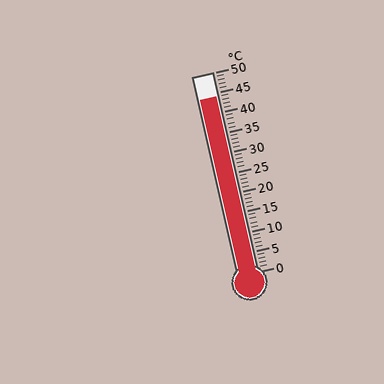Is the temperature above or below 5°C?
The temperature is above 5°C.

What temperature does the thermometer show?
The thermometer shows approximately 44°C.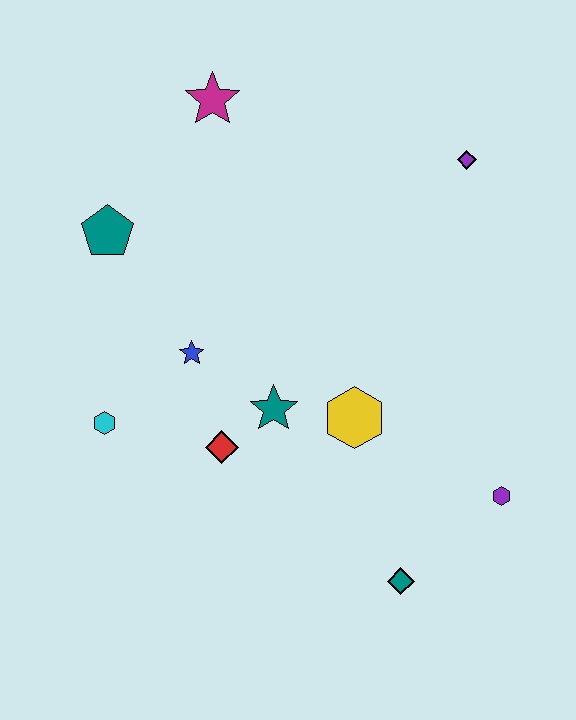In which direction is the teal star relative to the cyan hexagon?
The teal star is to the right of the cyan hexagon.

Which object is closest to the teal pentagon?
The blue star is closest to the teal pentagon.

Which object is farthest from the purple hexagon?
The magenta star is farthest from the purple hexagon.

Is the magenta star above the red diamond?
Yes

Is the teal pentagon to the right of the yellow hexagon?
No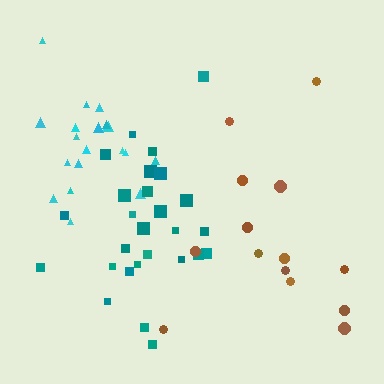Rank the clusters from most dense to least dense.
cyan, teal, brown.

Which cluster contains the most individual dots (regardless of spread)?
Teal (27).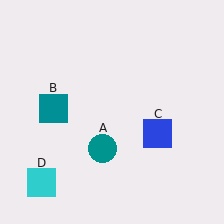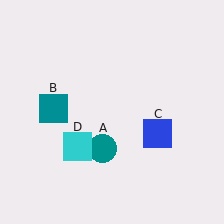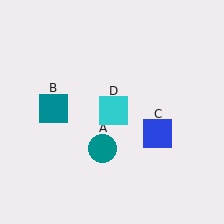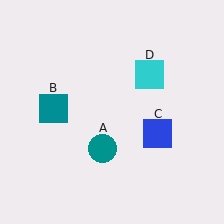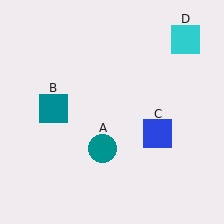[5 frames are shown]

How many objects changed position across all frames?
1 object changed position: cyan square (object D).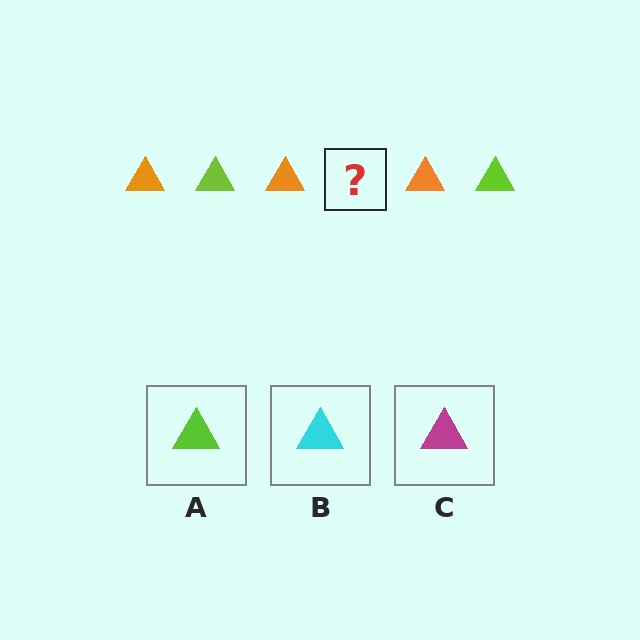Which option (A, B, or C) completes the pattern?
A.